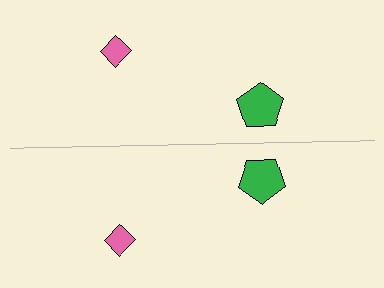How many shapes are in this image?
There are 4 shapes in this image.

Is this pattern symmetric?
Yes, this pattern has bilateral (reflection) symmetry.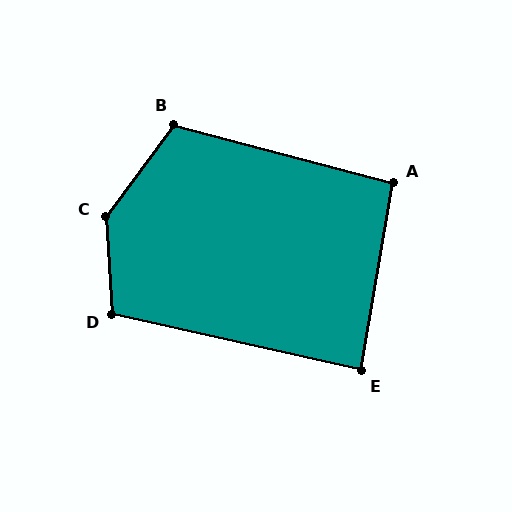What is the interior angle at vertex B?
Approximately 112 degrees (obtuse).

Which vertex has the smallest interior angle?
E, at approximately 87 degrees.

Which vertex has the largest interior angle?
C, at approximately 140 degrees.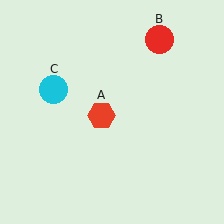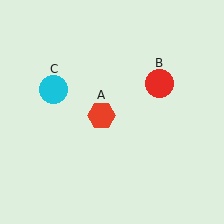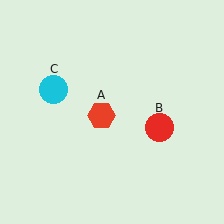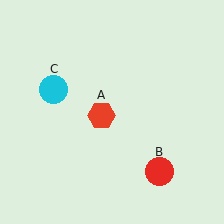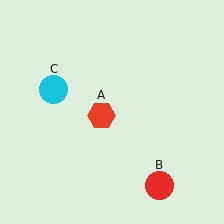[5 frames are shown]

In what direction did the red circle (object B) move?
The red circle (object B) moved down.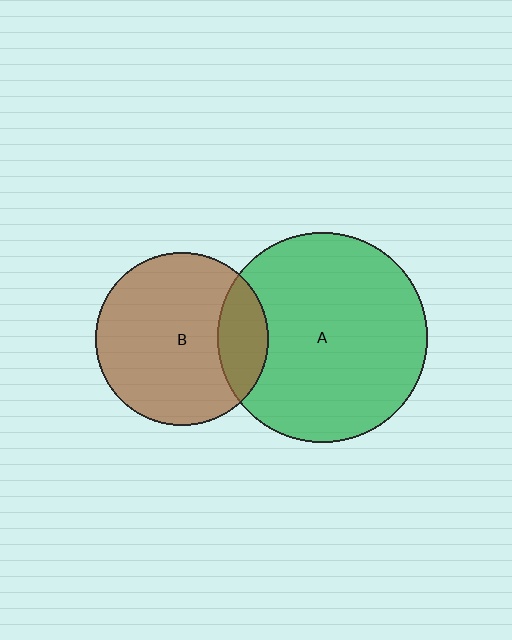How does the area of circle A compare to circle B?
Approximately 1.5 times.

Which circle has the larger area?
Circle A (green).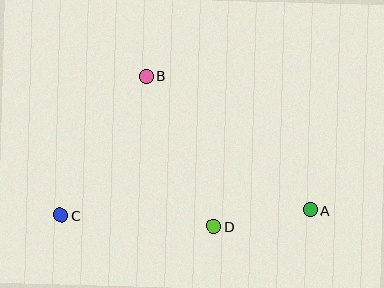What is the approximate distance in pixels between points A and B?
The distance between A and B is approximately 212 pixels.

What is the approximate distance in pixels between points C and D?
The distance between C and D is approximately 154 pixels.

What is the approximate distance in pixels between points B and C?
The distance between B and C is approximately 163 pixels.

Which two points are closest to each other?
Points A and D are closest to each other.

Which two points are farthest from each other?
Points A and C are farthest from each other.